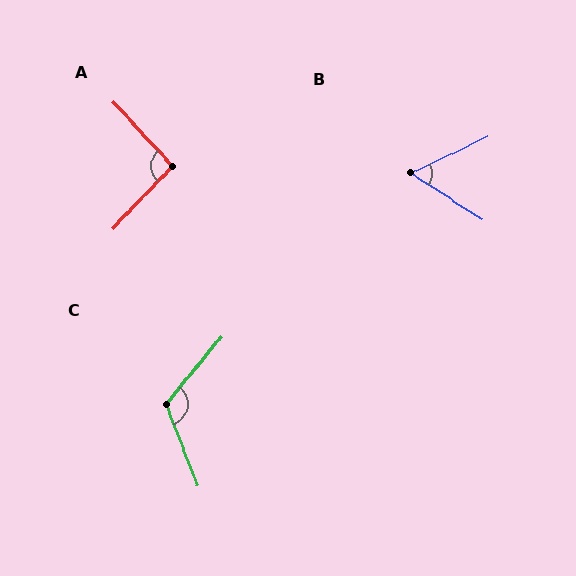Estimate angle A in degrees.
Approximately 93 degrees.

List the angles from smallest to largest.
B (58°), A (93°), C (119°).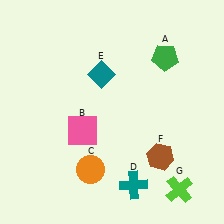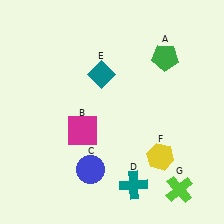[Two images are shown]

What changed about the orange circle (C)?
In Image 1, C is orange. In Image 2, it changed to blue.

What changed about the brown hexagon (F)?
In Image 1, F is brown. In Image 2, it changed to yellow.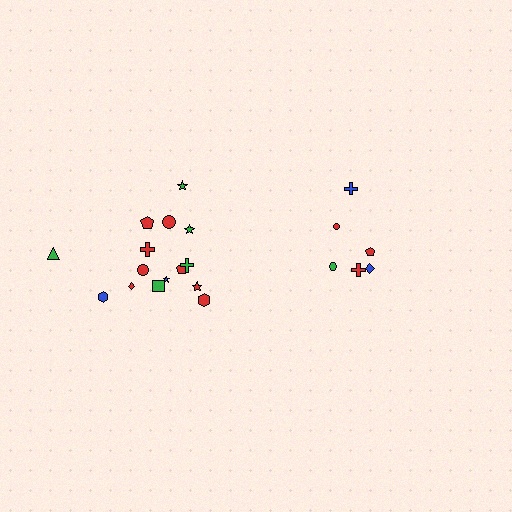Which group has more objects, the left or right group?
The left group.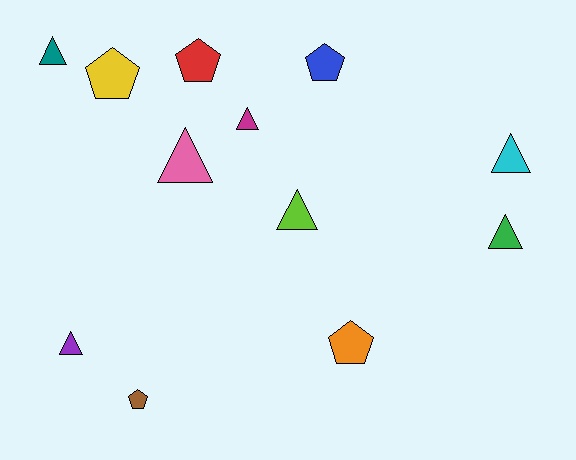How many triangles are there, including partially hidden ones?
There are 7 triangles.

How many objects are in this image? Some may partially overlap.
There are 12 objects.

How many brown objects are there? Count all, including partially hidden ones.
There is 1 brown object.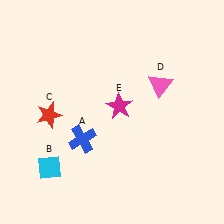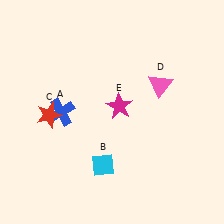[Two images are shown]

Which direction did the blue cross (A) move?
The blue cross (A) moved up.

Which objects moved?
The objects that moved are: the blue cross (A), the cyan diamond (B).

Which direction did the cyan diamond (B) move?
The cyan diamond (B) moved right.